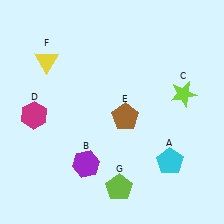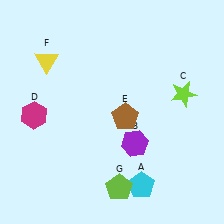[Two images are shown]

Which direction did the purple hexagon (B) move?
The purple hexagon (B) moved right.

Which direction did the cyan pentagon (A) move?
The cyan pentagon (A) moved left.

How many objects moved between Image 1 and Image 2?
2 objects moved between the two images.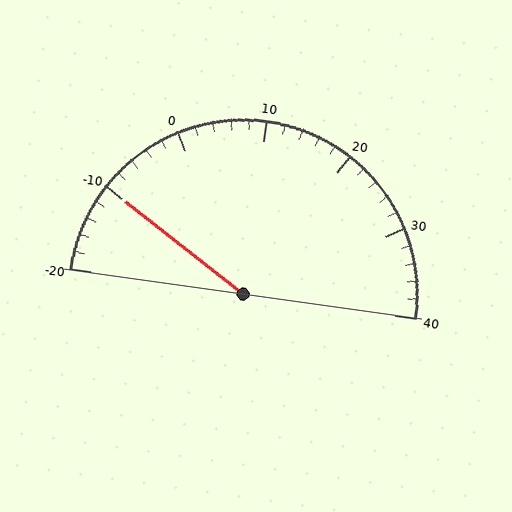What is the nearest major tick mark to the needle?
The nearest major tick mark is -10.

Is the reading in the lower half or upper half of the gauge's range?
The reading is in the lower half of the range (-20 to 40).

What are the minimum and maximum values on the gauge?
The gauge ranges from -20 to 40.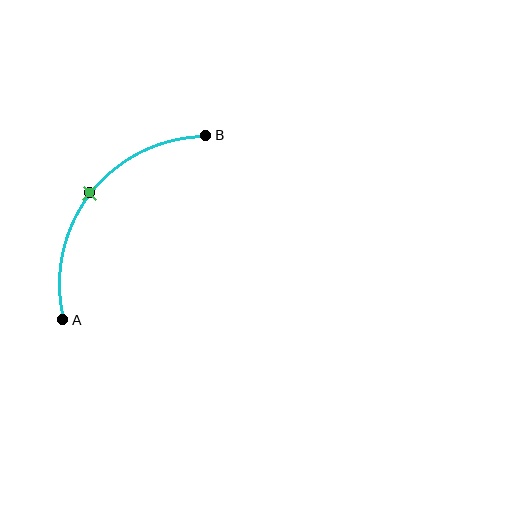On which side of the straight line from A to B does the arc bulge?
The arc bulges above and to the left of the straight line connecting A and B.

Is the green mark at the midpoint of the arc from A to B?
Yes. The green mark lies on the arc at equal arc-length from both A and B — it is the arc midpoint.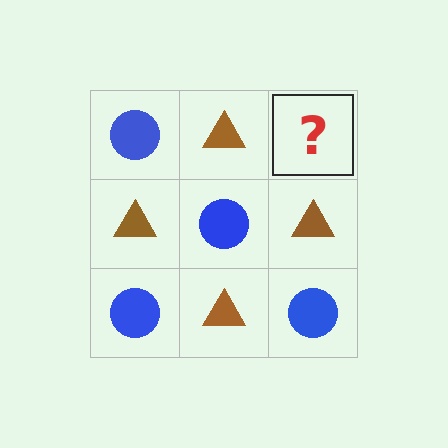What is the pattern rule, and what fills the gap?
The rule is that it alternates blue circle and brown triangle in a checkerboard pattern. The gap should be filled with a blue circle.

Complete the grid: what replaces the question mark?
The question mark should be replaced with a blue circle.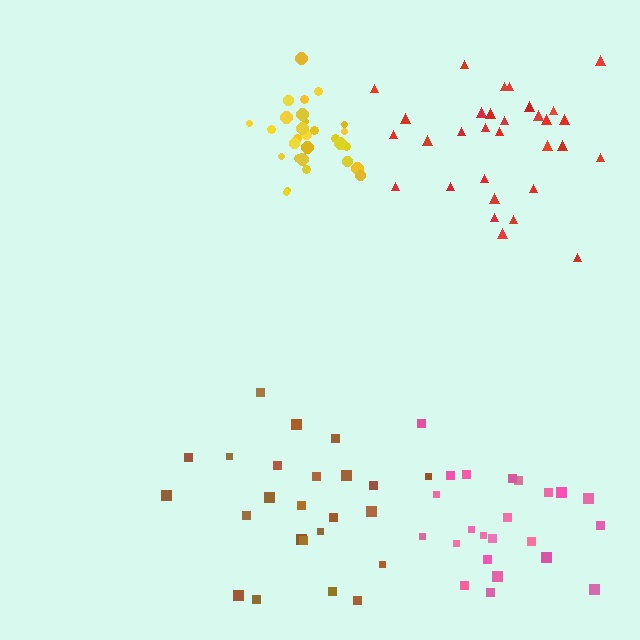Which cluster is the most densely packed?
Yellow.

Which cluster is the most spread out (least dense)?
Brown.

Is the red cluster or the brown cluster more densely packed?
Red.